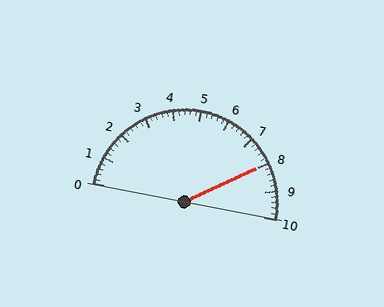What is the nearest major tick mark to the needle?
The nearest major tick mark is 8.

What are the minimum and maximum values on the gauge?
The gauge ranges from 0 to 10.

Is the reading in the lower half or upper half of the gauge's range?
The reading is in the upper half of the range (0 to 10).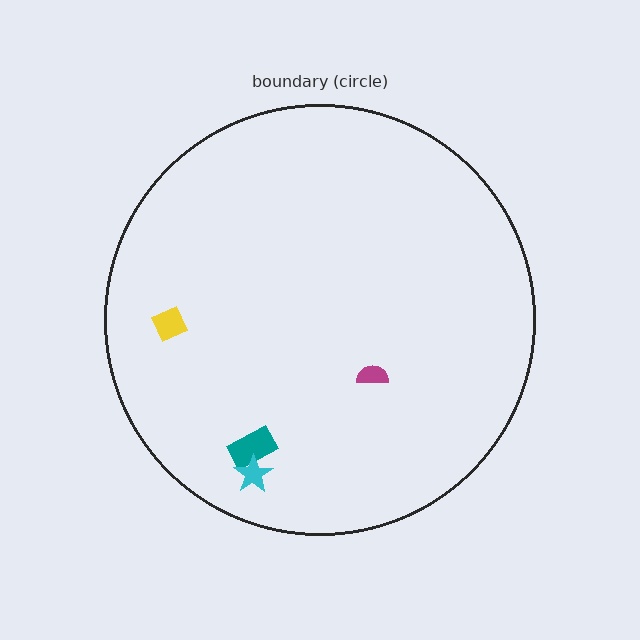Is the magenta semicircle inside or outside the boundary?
Inside.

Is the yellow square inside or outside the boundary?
Inside.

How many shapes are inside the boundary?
4 inside, 0 outside.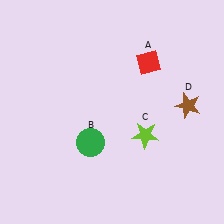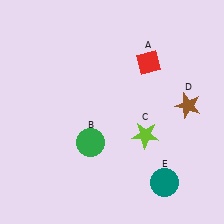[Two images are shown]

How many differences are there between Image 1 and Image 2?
There is 1 difference between the two images.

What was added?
A teal circle (E) was added in Image 2.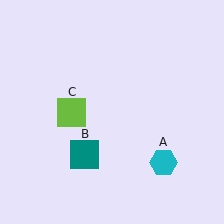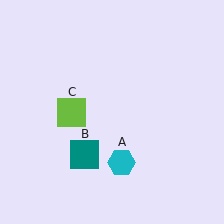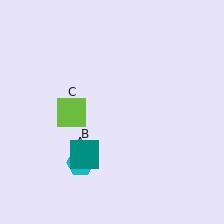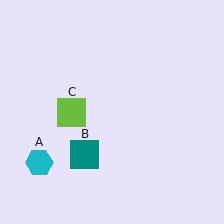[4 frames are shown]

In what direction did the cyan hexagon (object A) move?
The cyan hexagon (object A) moved left.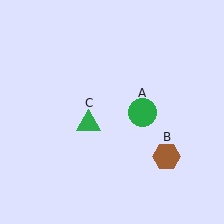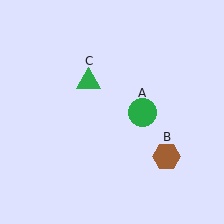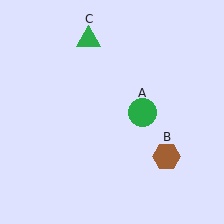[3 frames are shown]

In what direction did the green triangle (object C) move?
The green triangle (object C) moved up.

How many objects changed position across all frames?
1 object changed position: green triangle (object C).